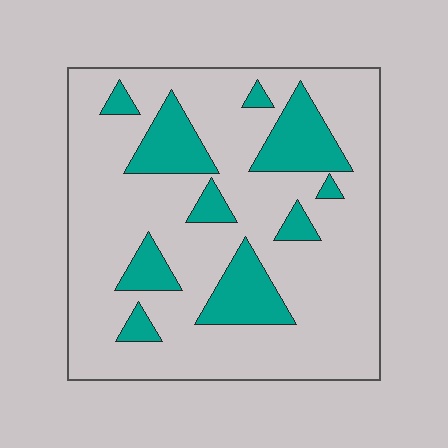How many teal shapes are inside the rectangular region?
10.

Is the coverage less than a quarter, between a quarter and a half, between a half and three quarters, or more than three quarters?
Less than a quarter.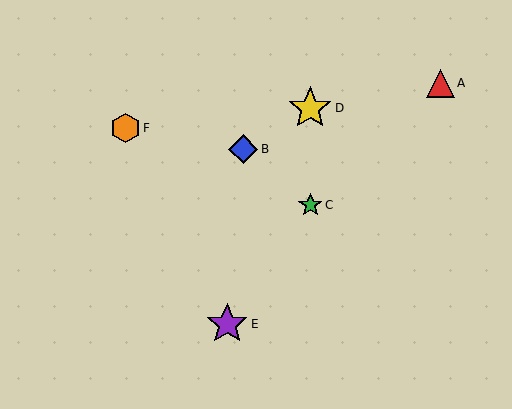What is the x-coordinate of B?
Object B is at x≈243.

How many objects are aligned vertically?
2 objects (C, D) are aligned vertically.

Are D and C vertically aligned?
Yes, both are at x≈310.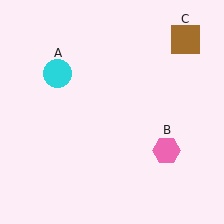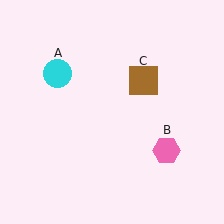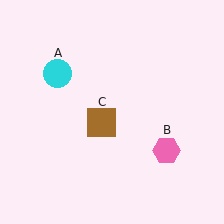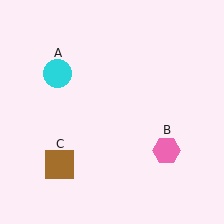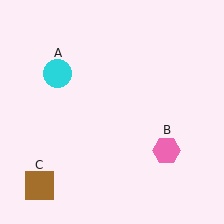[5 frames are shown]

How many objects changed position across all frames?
1 object changed position: brown square (object C).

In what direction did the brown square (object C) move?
The brown square (object C) moved down and to the left.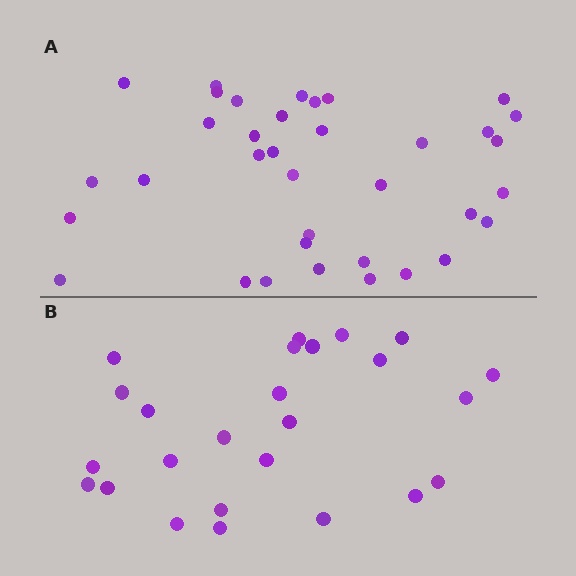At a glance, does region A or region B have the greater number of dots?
Region A (the top region) has more dots.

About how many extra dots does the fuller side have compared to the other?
Region A has roughly 12 or so more dots than region B.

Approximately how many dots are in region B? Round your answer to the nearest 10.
About 20 dots. (The exact count is 25, which rounds to 20.)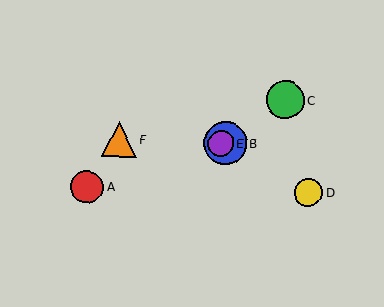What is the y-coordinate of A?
Object A is at y≈187.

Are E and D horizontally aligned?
No, E is at y≈143 and D is at y≈192.